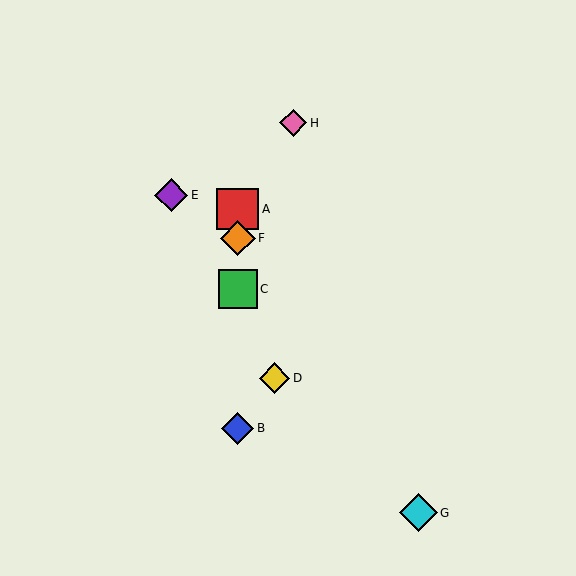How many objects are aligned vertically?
4 objects (A, B, C, F) are aligned vertically.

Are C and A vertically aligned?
Yes, both are at x≈238.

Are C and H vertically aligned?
No, C is at x≈238 and H is at x≈293.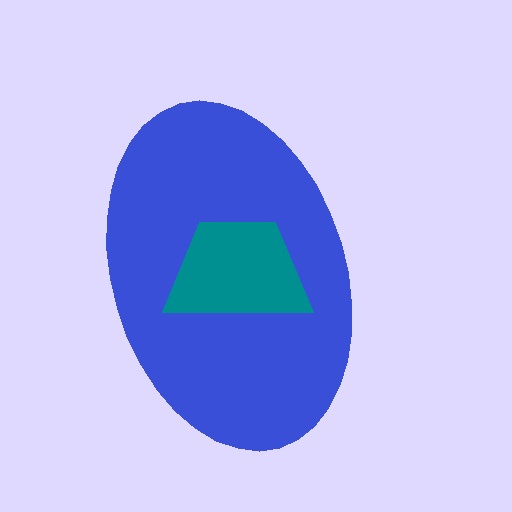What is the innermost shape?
The teal trapezoid.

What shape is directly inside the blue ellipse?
The teal trapezoid.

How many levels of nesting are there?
2.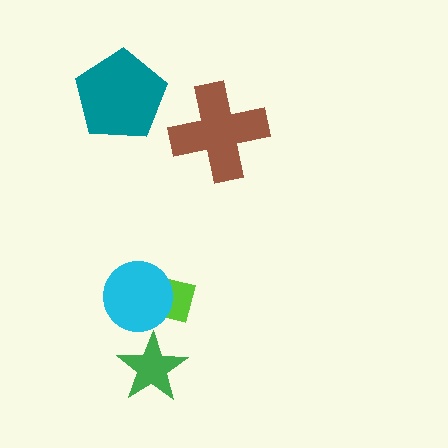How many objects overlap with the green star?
0 objects overlap with the green star.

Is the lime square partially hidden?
Yes, it is partially covered by another shape.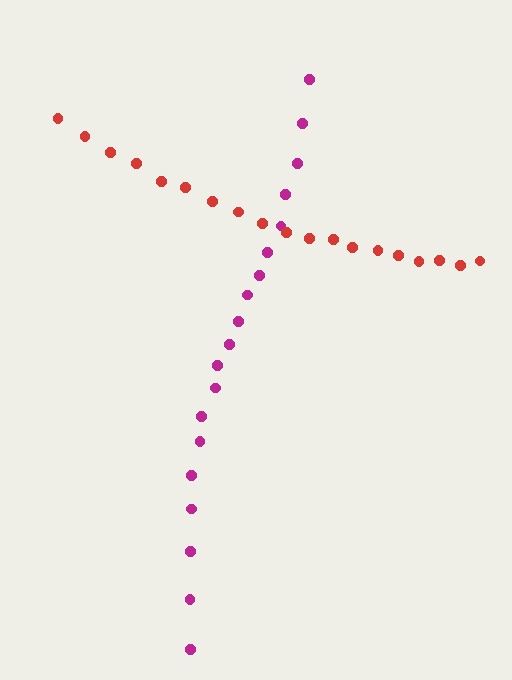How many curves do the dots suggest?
There are 2 distinct paths.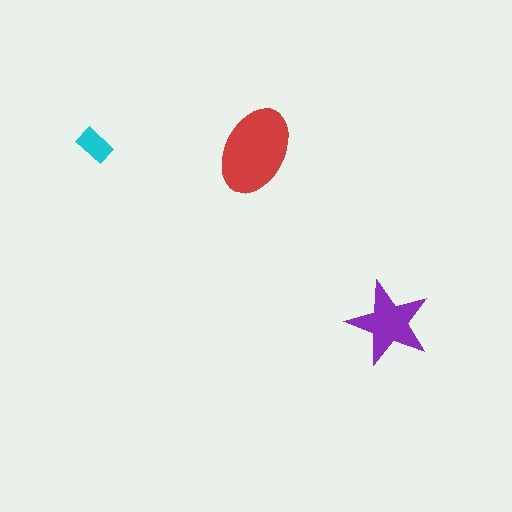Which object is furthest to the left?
The cyan rectangle is leftmost.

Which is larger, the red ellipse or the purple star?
The red ellipse.